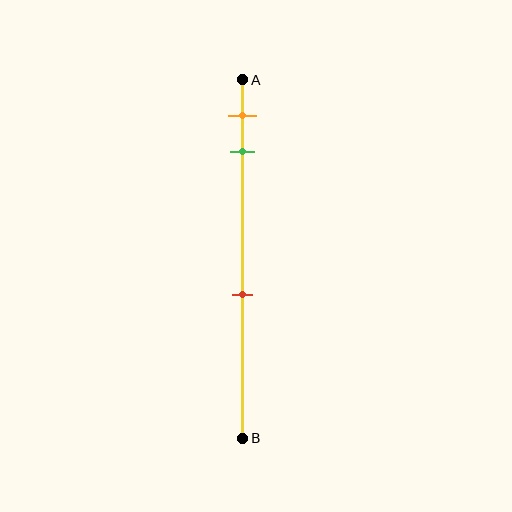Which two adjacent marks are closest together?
The orange and green marks are the closest adjacent pair.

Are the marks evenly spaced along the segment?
No, the marks are not evenly spaced.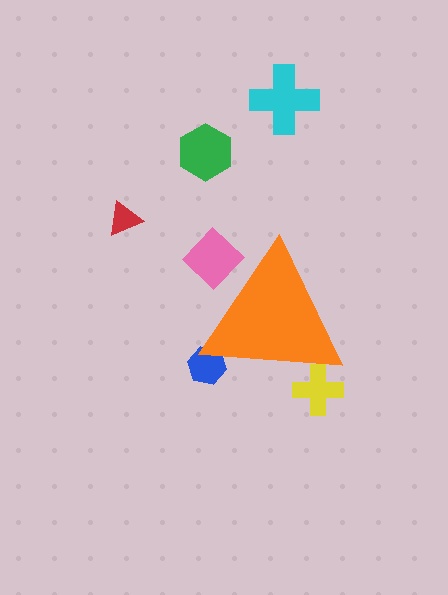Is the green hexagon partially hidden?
No, the green hexagon is fully visible.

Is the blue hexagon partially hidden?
Yes, the blue hexagon is partially hidden behind the orange triangle.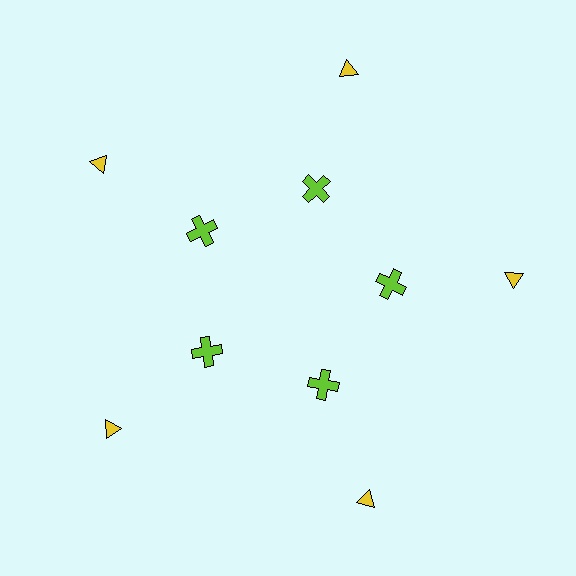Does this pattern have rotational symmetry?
Yes, this pattern has 5-fold rotational symmetry. It looks the same after rotating 72 degrees around the center.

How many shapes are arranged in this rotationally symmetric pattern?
There are 10 shapes, arranged in 5 groups of 2.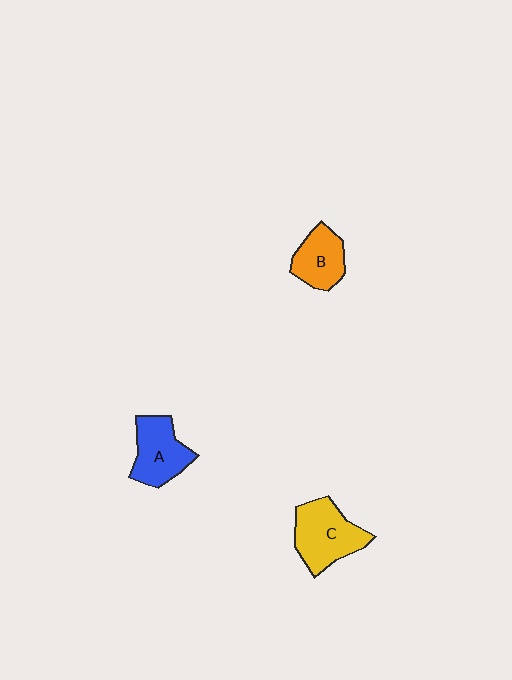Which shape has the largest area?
Shape C (yellow).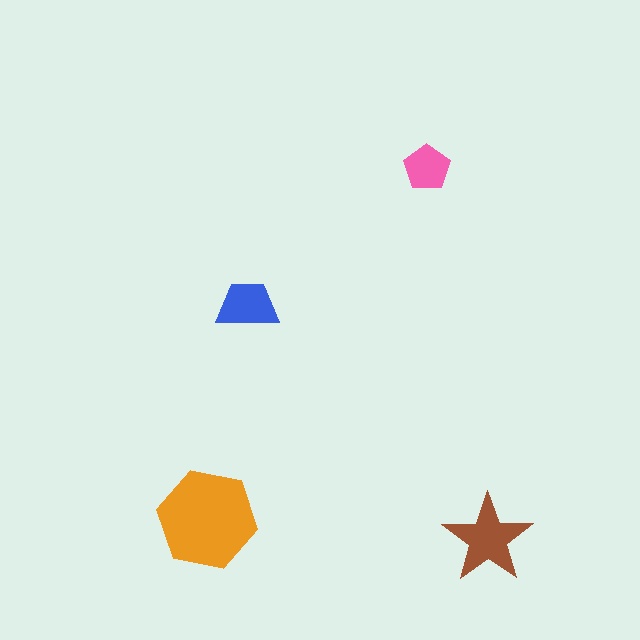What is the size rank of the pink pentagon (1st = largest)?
4th.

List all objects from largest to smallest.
The orange hexagon, the brown star, the blue trapezoid, the pink pentagon.